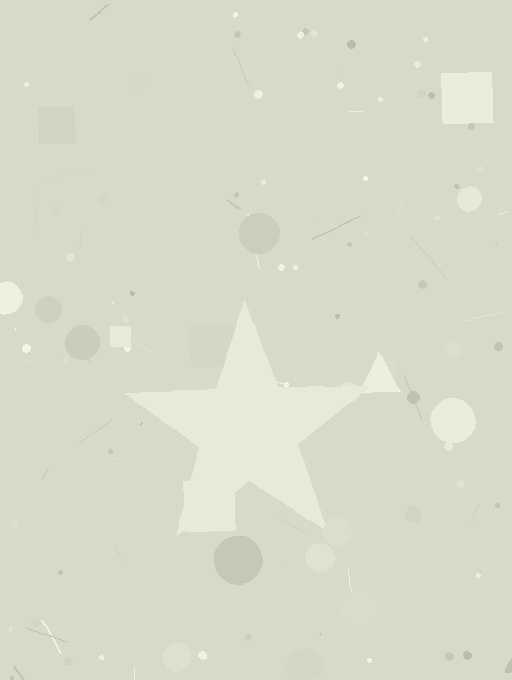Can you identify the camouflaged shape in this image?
The camouflaged shape is a star.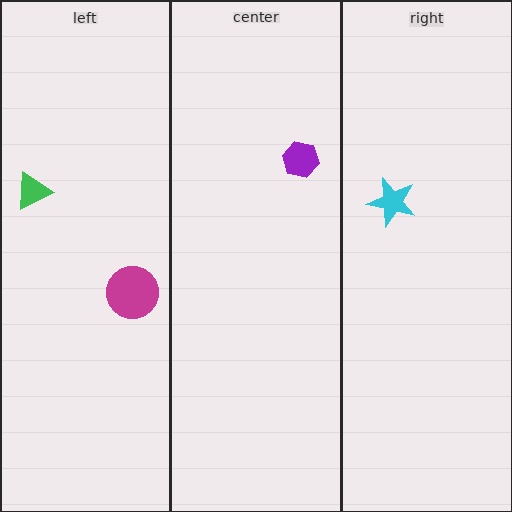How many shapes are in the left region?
2.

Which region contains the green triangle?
The left region.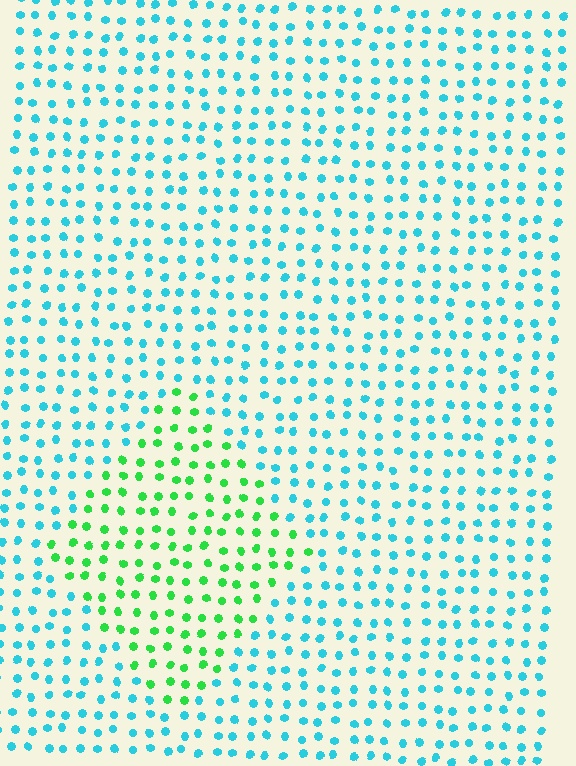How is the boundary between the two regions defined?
The boundary is defined purely by a slight shift in hue (about 58 degrees). Spacing, size, and orientation are identical on both sides.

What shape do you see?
I see a diamond.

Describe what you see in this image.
The image is filled with small cyan elements in a uniform arrangement. A diamond-shaped region is visible where the elements are tinted to a slightly different hue, forming a subtle color boundary.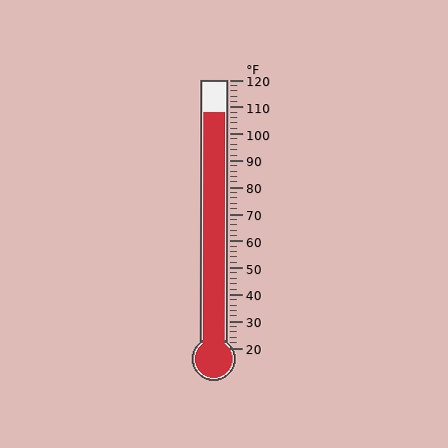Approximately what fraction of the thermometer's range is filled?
The thermometer is filled to approximately 90% of its range.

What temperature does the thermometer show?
The thermometer shows approximately 108°F.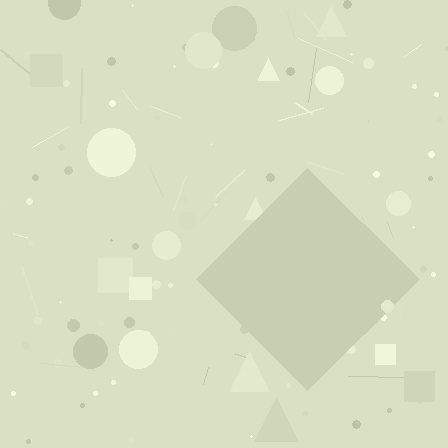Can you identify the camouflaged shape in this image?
The camouflaged shape is a diamond.